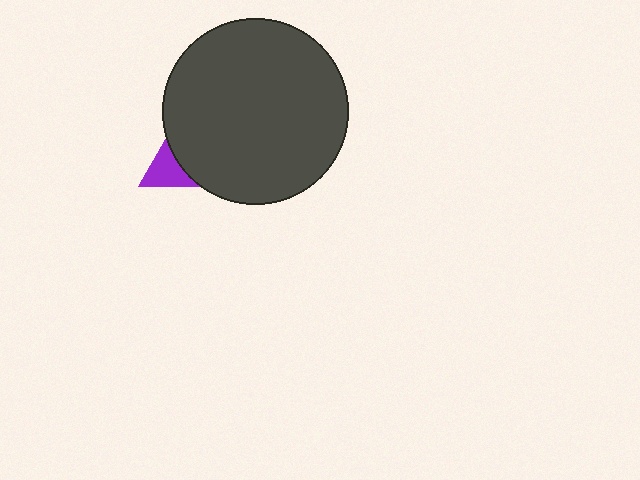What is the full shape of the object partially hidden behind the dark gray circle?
The partially hidden object is a purple triangle.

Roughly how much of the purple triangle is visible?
A small part of it is visible (roughly 31%).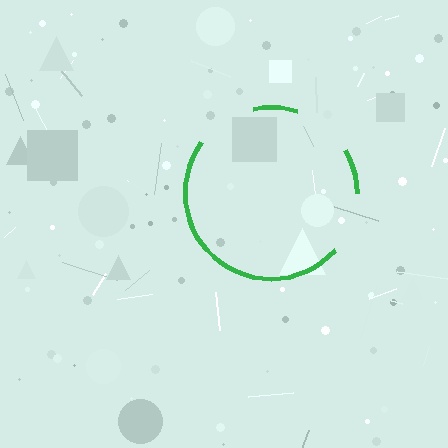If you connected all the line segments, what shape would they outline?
They would outline a circle.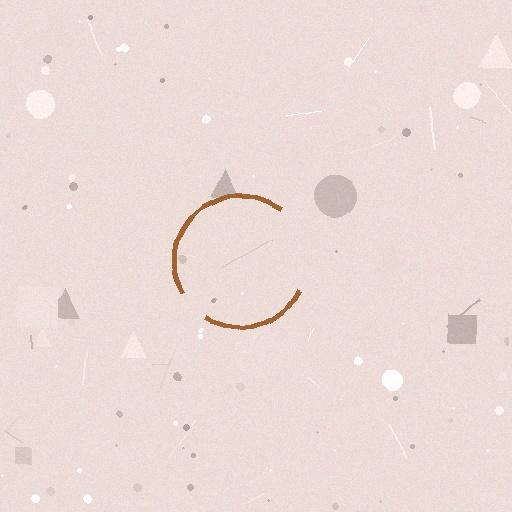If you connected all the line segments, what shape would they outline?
They would outline a circle.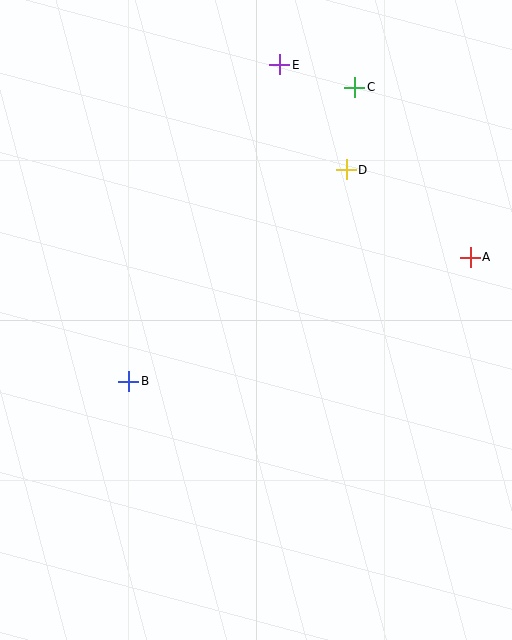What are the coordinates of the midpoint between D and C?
The midpoint between D and C is at (350, 129).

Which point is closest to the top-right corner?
Point C is closest to the top-right corner.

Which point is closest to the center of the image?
Point B at (129, 381) is closest to the center.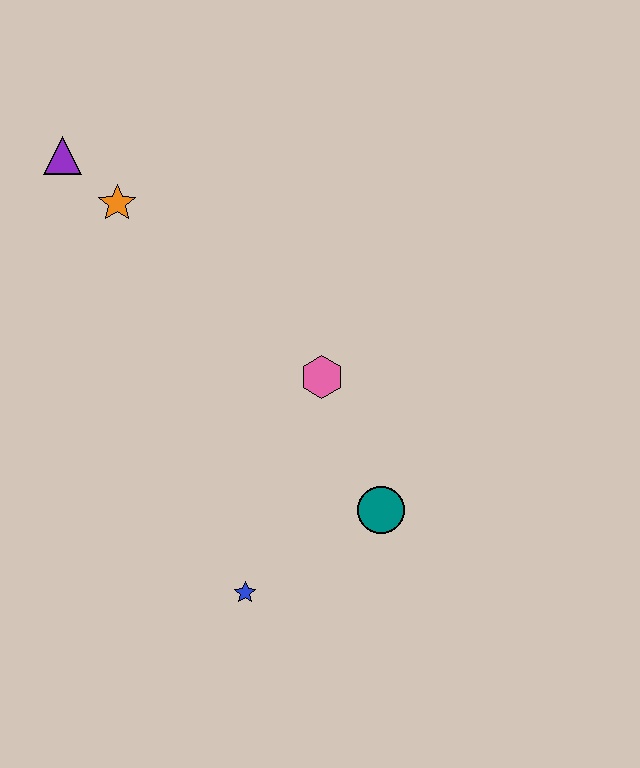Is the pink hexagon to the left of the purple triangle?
No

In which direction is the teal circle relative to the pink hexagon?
The teal circle is below the pink hexagon.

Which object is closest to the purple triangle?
The orange star is closest to the purple triangle.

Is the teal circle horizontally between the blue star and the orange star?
No